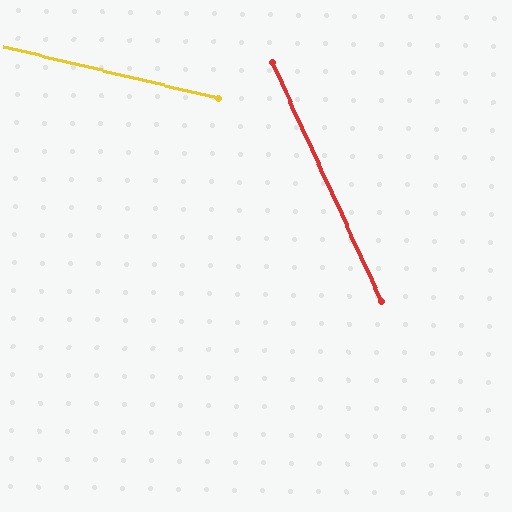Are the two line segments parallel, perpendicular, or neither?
Neither parallel nor perpendicular — they differ by about 52°.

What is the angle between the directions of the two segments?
Approximately 52 degrees.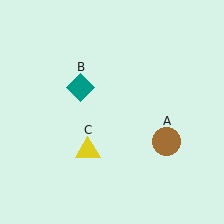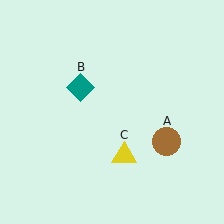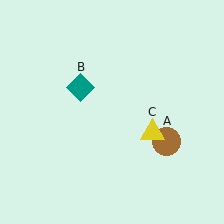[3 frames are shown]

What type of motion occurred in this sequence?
The yellow triangle (object C) rotated counterclockwise around the center of the scene.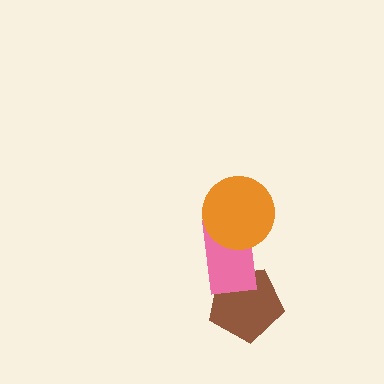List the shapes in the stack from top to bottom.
From top to bottom: the orange circle, the pink rectangle, the brown pentagon.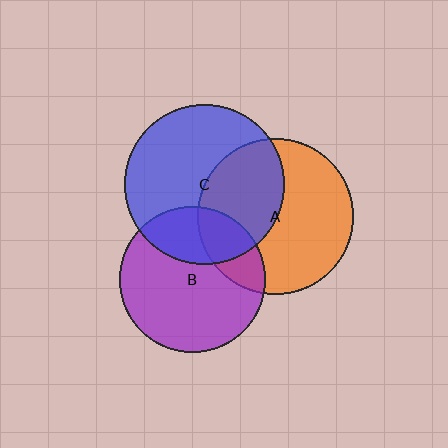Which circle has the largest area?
Circle C (blue).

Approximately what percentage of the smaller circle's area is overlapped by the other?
Approximately 40%.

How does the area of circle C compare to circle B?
Approximately 1.2 times.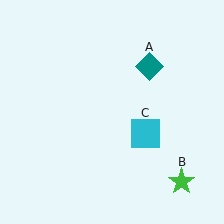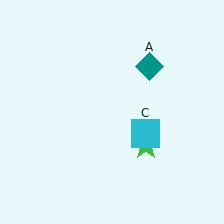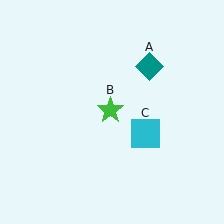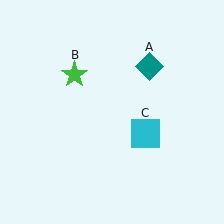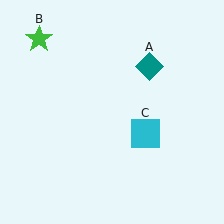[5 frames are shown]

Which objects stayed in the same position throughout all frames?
Teal diamond (object A) and cyan square (object C) remained stationary.